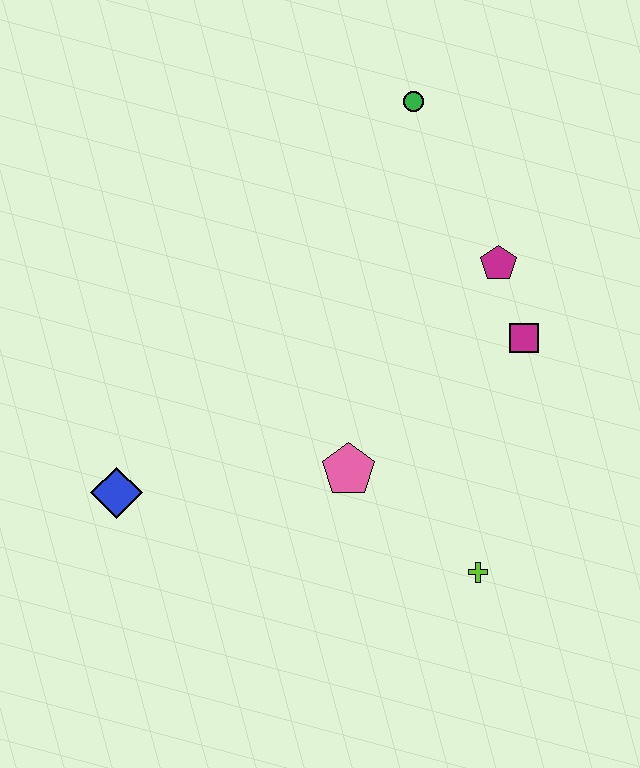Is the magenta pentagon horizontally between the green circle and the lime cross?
No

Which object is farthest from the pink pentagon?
The green circle is farthest from the pink pentagon.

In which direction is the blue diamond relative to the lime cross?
The blue diamond is to the left of the lime cross.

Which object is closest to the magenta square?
The magenta pentagon is closest to the magenta square.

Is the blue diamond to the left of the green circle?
Yes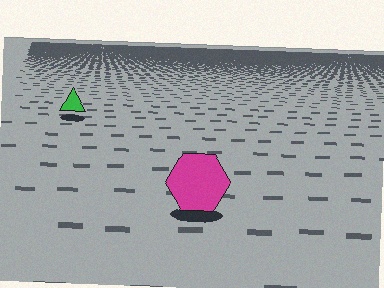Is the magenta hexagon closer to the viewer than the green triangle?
Yes. The magenta hexagon is closer — you can tell from the texture gradient: the ground texture is coarser near it.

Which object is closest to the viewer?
The magenta hexagon is closest. The texture marks near it are larger and more spread out.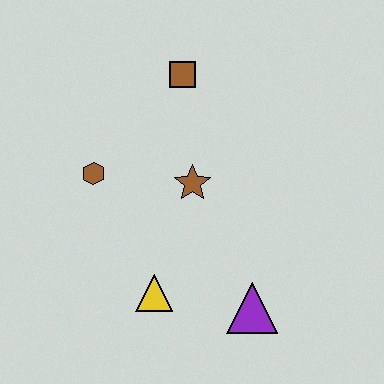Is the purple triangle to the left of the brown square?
No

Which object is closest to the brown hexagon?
The brown star is closest to the brown hexagon.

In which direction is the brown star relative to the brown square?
The brown star is below the brown square.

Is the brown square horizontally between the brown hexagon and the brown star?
Yes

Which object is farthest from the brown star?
The purple triangle is farthest from the brown star.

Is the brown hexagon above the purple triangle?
Yes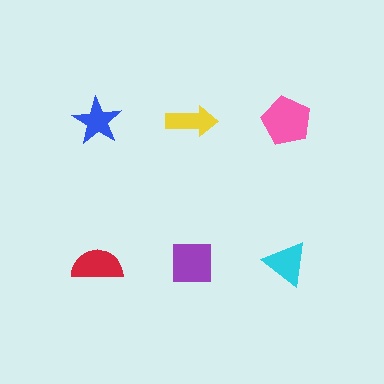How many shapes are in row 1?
3 shapes.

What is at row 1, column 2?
A yellow arrow.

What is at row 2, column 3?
A cyan triangle.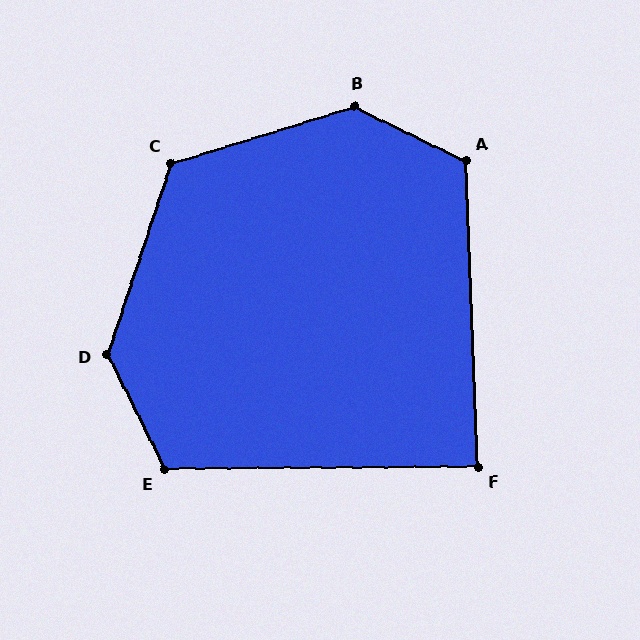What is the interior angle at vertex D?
Approximately 135 degrees (obtuse).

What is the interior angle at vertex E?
Approximately 116 degrees (obtuse).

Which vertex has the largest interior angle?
B, at approximately 137 degrees.